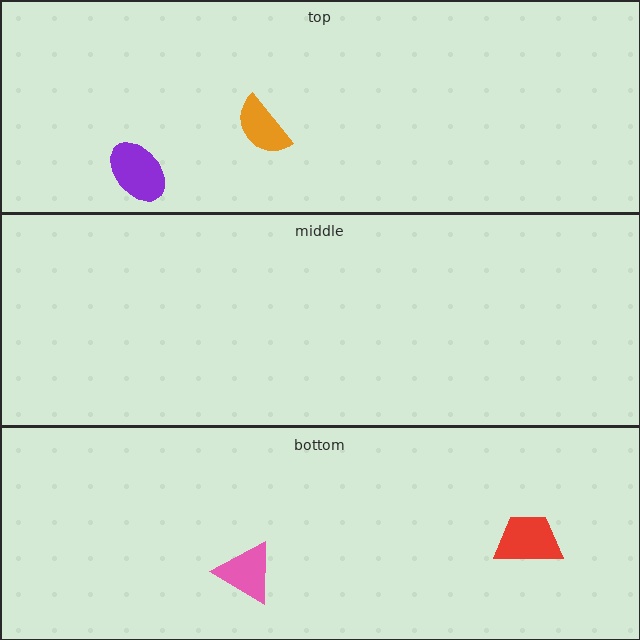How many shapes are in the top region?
2.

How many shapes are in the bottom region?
2.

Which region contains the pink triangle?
The bottom region.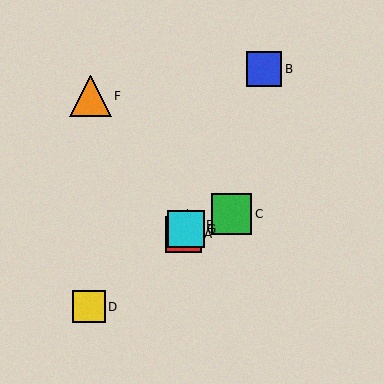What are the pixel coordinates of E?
Object E is at (188, 225).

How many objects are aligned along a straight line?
4 objects (A, B, E, G) are aligned along a straight line.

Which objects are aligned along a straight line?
Objects A, B, E, G are aligned along a straight line.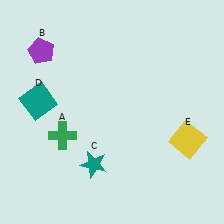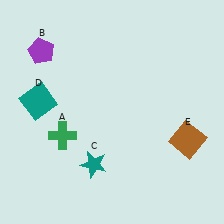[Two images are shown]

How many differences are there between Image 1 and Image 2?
There is 1 difference between the two images.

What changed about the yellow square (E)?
In Image 1, E is yellow. In Image 2, it changed to brown.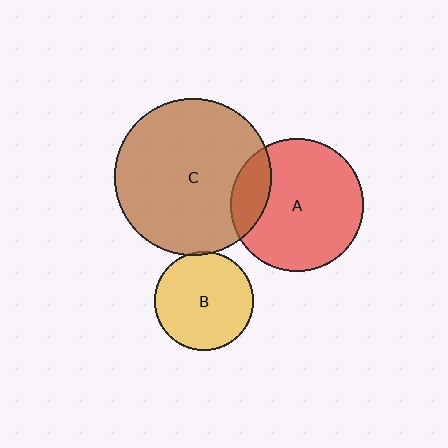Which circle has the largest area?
Circle C (brown).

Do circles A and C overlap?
Yes.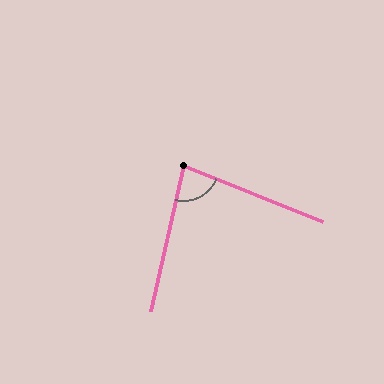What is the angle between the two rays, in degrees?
Approximately 81 degrees.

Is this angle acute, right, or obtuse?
It is acute.